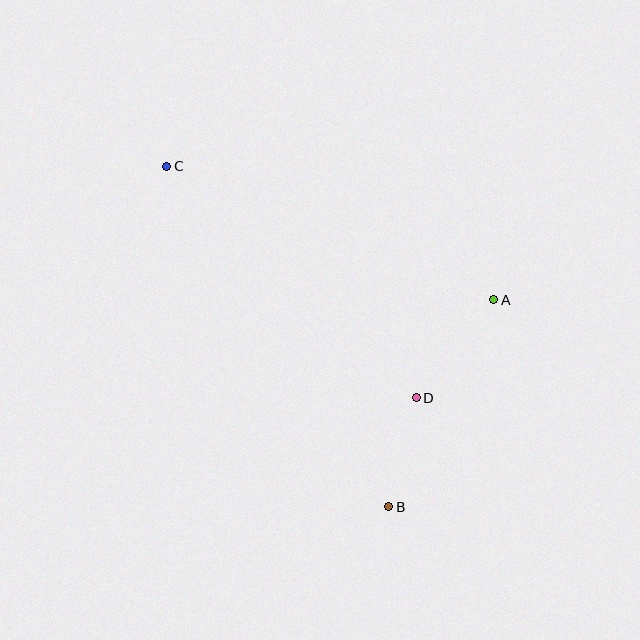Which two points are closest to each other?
Points B and D are closest to each other.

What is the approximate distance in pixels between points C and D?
The distance between C and D is approximately 340 pixels.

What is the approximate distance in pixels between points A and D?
The distance between A and D is approximately 125 pixels.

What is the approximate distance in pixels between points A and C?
The distance between A and C is approximately 353 pixels.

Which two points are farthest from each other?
Points B and C are farthest from each other.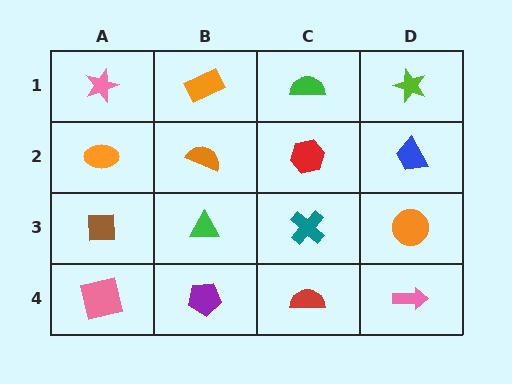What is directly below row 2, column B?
A green triangle.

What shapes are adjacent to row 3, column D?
A blue trapezoid (row 2, column D), a pink arrow (row 4, column D), a teal cross (row 3, column C).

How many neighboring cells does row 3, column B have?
4.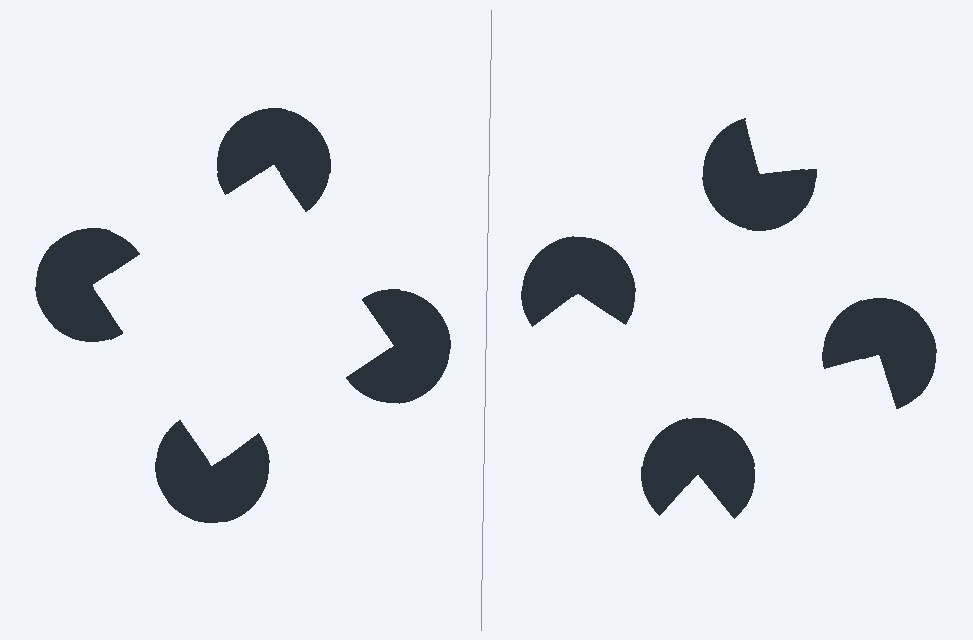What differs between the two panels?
The pac-man discs are positioned identically on both sides; only the wedge orientations differ. On the left they align to a square; on the right they are misaligned.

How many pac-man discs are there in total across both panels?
8 — 4 on each side.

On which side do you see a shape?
An illusory square appears on the left side. On the right side the wedge cuts are rotated, so no coherent shape forms.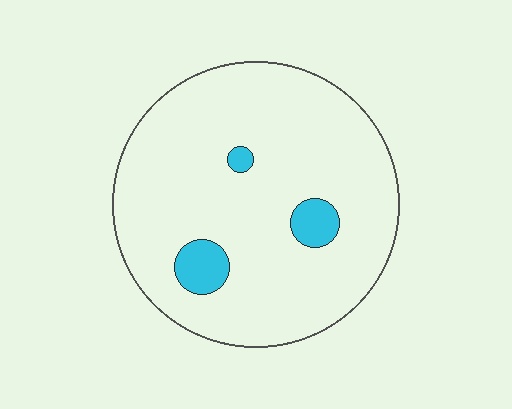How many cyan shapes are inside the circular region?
3.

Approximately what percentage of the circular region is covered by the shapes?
Approximately 10%.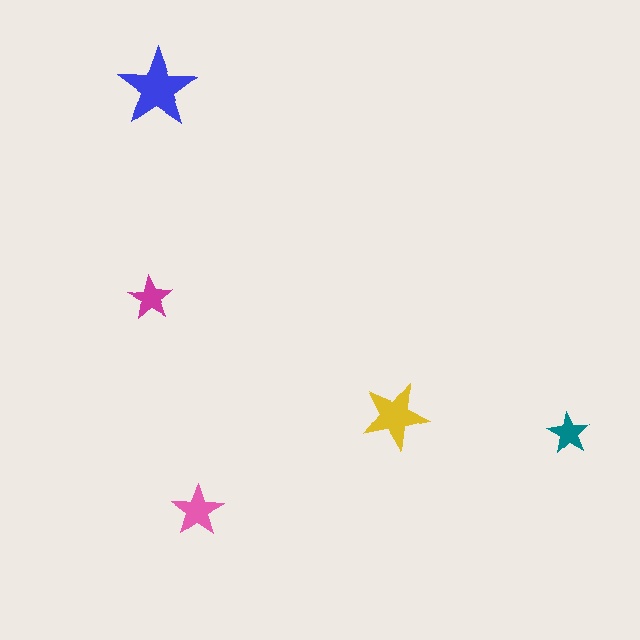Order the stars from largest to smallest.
the blue one, the yellow one, the pink one, the magenta one, the teal one.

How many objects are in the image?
There are 5 objects in the image.